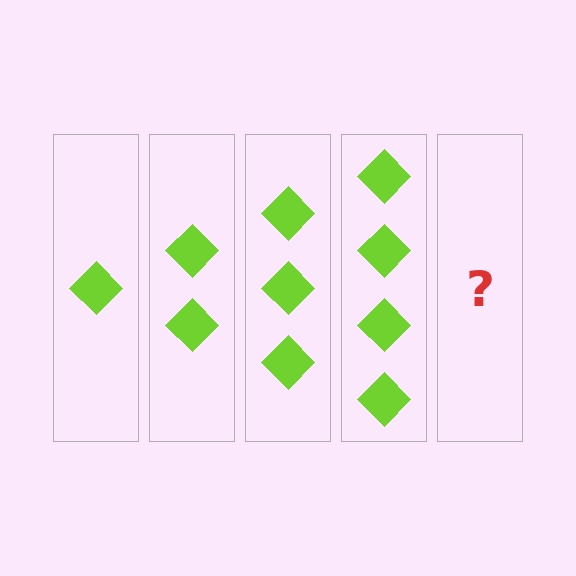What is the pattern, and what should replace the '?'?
The pattern is that each step adds one more diamond. The '?' should be 5 diamonds.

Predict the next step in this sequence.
The next step is 5 diamonds.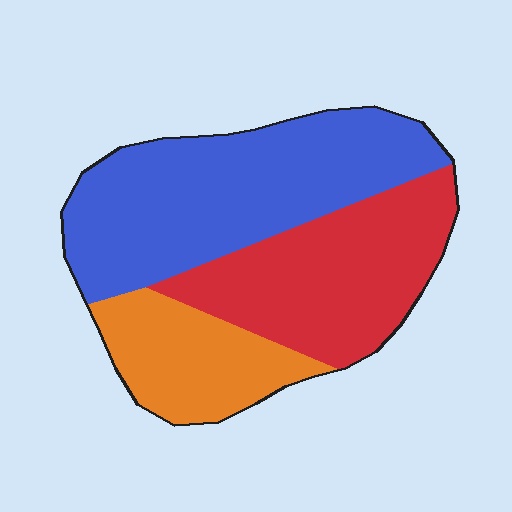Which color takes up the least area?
Orange, at roughly 20%.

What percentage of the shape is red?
Red covers 34% of the shape.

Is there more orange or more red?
Red.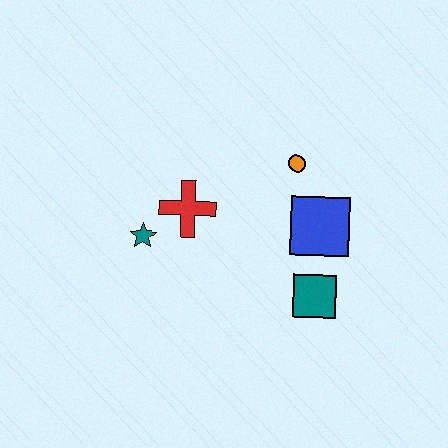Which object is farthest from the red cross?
The teal square is farthest from the red cross.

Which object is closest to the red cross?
The teal star is closest to the red cross.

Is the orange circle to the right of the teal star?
Yes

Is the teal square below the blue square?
Yes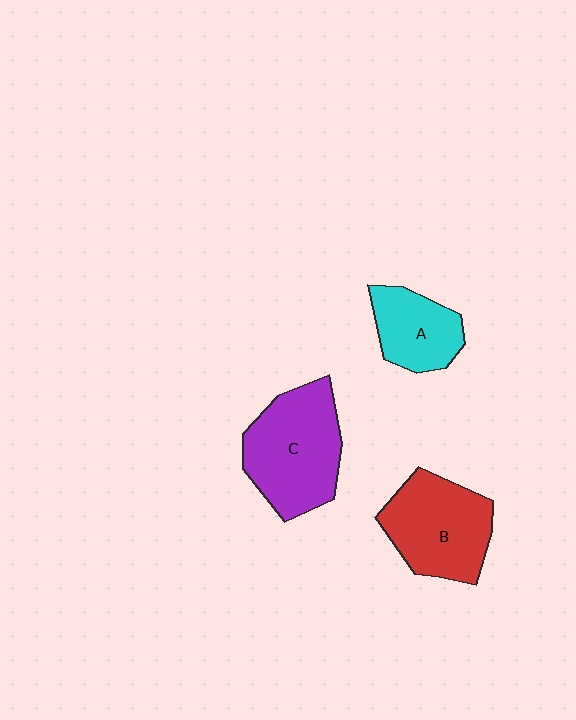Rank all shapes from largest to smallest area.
From largest to smallest: C (purple), B (red), A (cyan).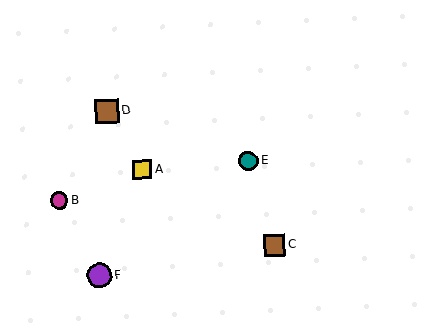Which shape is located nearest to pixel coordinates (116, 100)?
The brown square (labeled D) at (107, 111) is nearest to that location.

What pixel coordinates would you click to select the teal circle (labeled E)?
Click at (248, 161) to select the teal circle E.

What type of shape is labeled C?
Shape C is a brown square.